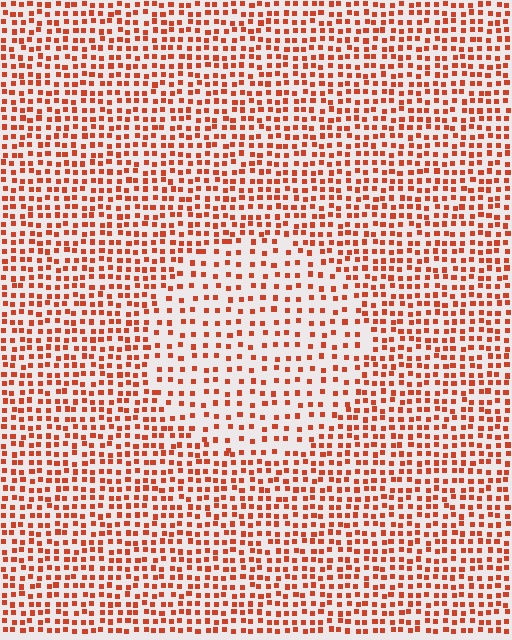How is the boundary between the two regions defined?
The boundary is defined by a change in element density (approximately 1.8x ratio). All elements are the same color, size, and shape.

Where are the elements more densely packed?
The elements are more densely packed outside the circle boundary.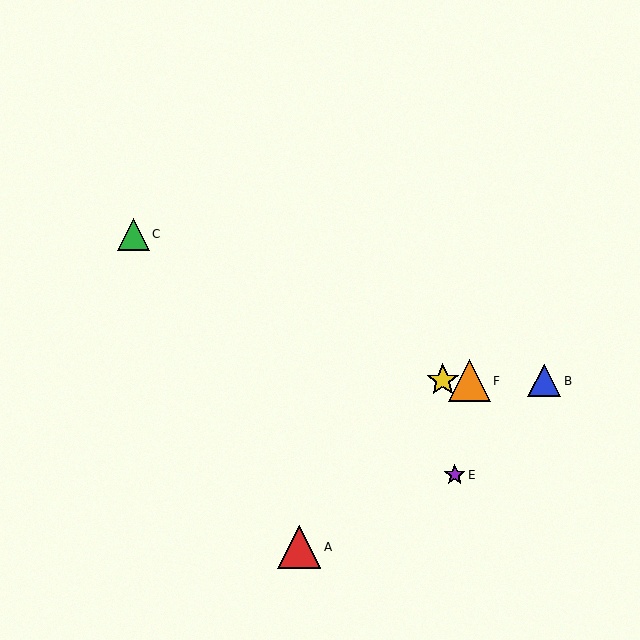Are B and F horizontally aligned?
Yes, both are at y≈381.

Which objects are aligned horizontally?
Objects B, D, F are aligned horizontally.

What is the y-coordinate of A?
Object A is at y≈547.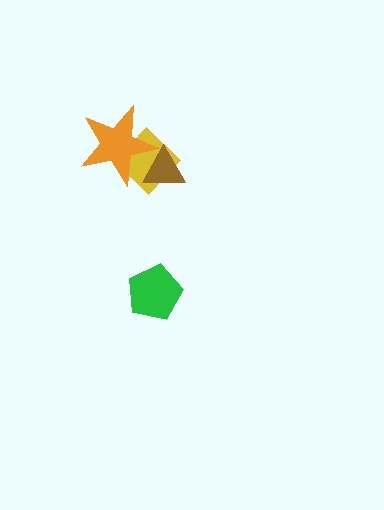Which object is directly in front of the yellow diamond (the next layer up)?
The brown triangle is directly in front of the yellow diamond.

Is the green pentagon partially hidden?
No, no other shape covers it.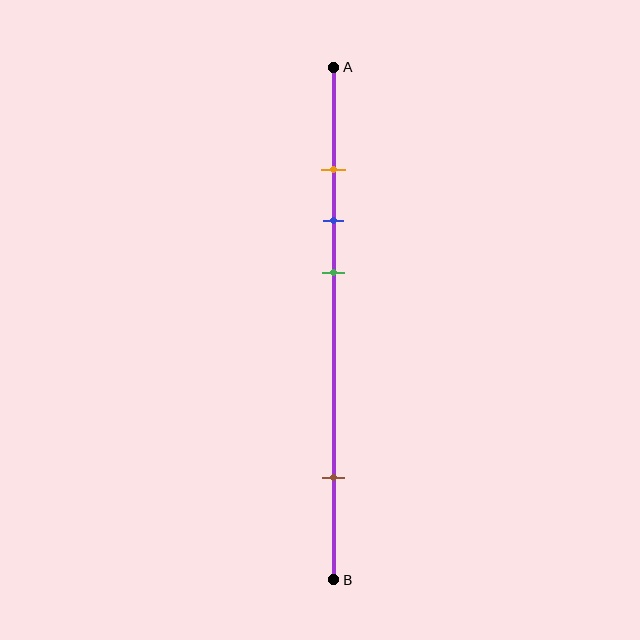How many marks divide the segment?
There are 4 marks dividing the segment.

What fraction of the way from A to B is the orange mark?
The orange mark is approximately 20% (0.2) of the way from A to B.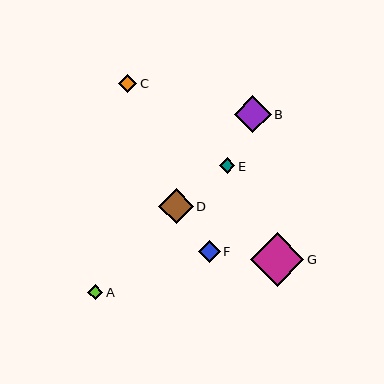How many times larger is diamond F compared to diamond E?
Diamond F is approximately 1.4 times the size of diamond E.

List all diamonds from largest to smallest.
From largest to smallest: G, B, D, F, C, E, A.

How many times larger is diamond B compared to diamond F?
Diamond B is approximately 1.7 times the size of diamond F.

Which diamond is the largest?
Diamond G is the largest with a size of approximately 53 pixels.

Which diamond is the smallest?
Diamond A is the smallest with a size of approximately 15 pixels.